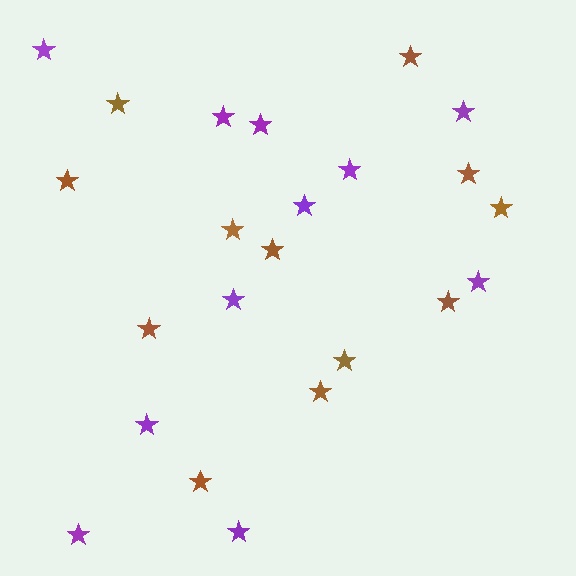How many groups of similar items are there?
There are 2 groups: one group of brown stars (12) and one group of purple stars (11).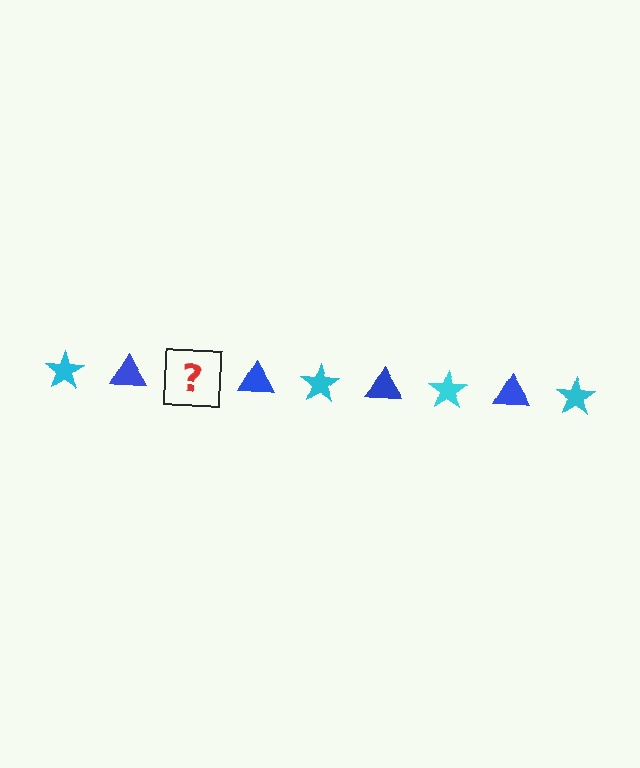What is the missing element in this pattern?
The missing element is a cyan star.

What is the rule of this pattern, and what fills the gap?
The rule is that the pattern alternates between cyan star and blue triangle. The gap should be filled with a cyan star.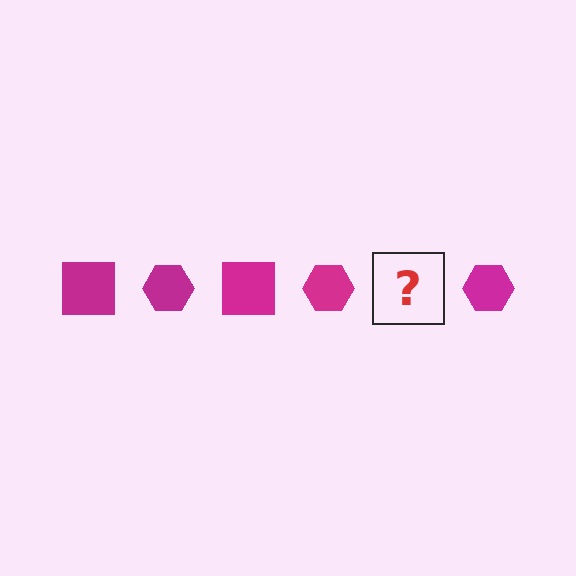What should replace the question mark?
The question mark should be replaced with a magenta square.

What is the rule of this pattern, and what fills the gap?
The rule is that the pattern cycles through square, hexagon shapes in magenta. The gap should be filled with a magenta square.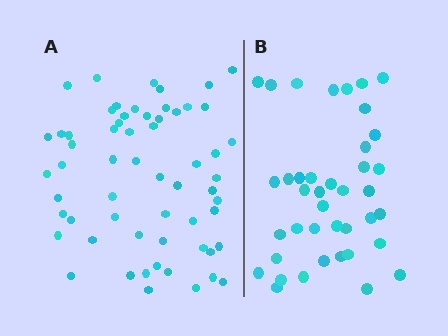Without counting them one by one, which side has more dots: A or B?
Region A (the left region) has more dots.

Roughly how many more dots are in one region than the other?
Region A has approximately 20 more dots than region B.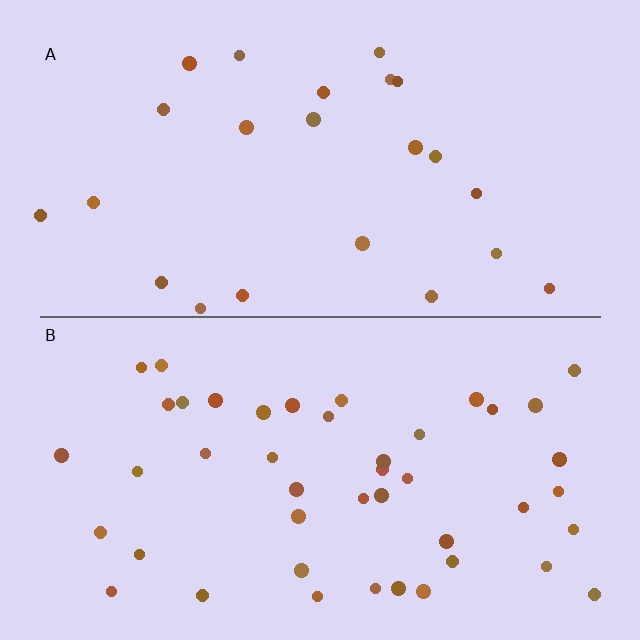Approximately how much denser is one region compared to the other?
Approximately 1.9× — region B over region A.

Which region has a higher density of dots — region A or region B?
B (the bottom).